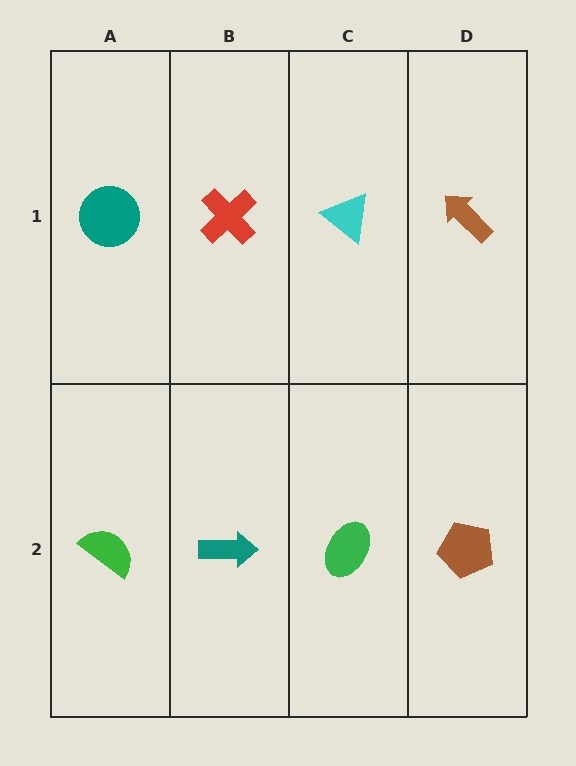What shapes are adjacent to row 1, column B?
A teal arrow (row 2, column B), a teal circle (row 1, column A), a cyan triangle (row 1, column C).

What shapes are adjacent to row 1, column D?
A brown pentagon (row 2, column D), a cyan triangle (row 1, column C).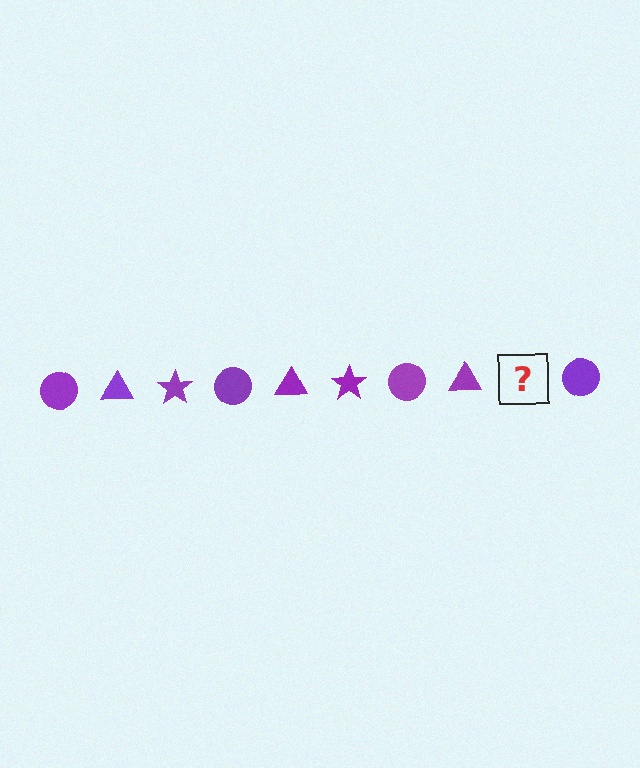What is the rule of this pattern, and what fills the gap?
The rule is that the pattern cycles through circle, triangle, star shapes in purple. The gap should be filled with a purple star.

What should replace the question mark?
The question mark should be replaced with a purple star.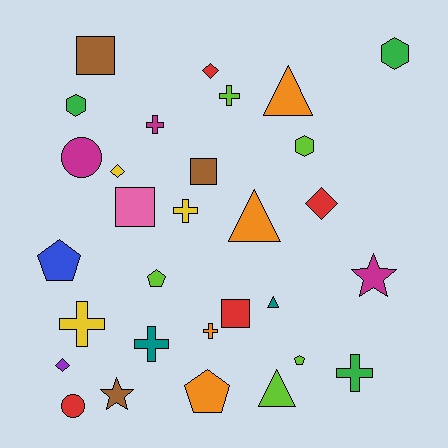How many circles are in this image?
There are 2 circles.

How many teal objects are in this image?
There are 2 teal objects.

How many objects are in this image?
There are 30 objects.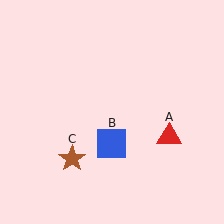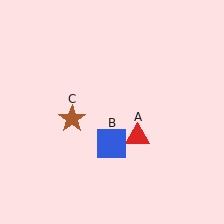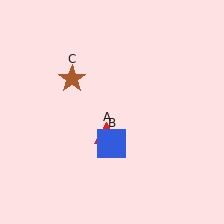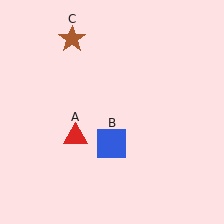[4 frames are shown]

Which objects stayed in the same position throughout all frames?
Blue square (object B) remained stationary.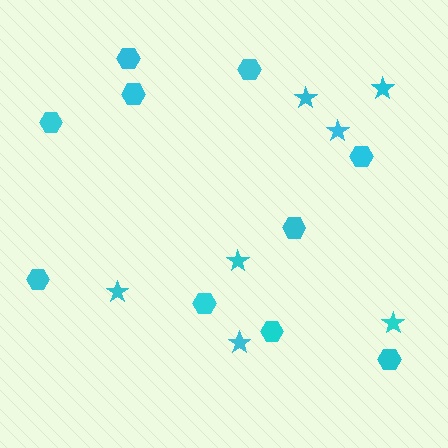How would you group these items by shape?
There are 2 groups: one group of hexagons (10) and one group of stars (7).